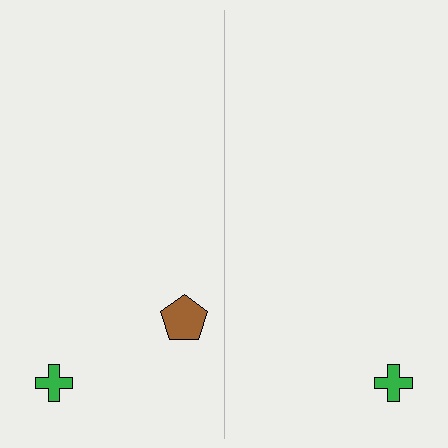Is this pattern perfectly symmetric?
No, the pattern is not perfectly symmetric. A brown pentagon is missing from the right side.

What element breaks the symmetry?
A brown pentagon is missing from the right side.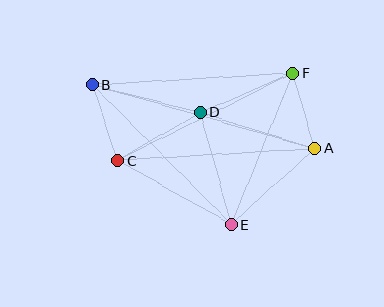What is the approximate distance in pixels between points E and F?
The distance between E and F is approximately 163 pixels.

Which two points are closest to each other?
Points A and F are closest to each other.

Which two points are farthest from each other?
Points A and B are farthest from each other.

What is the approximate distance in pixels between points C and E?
The distance between C and E is approximately 130 pixels.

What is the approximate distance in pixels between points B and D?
The distance between B and D is approximately 111 pixels.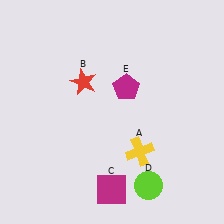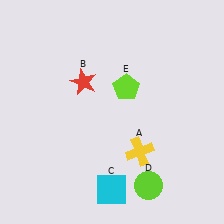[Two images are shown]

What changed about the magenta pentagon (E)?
In Image 1, E is magenta. In Image 2, it changed to lime.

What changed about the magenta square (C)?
In Image 1, C is magenta. In Image 2, it changed to cyan.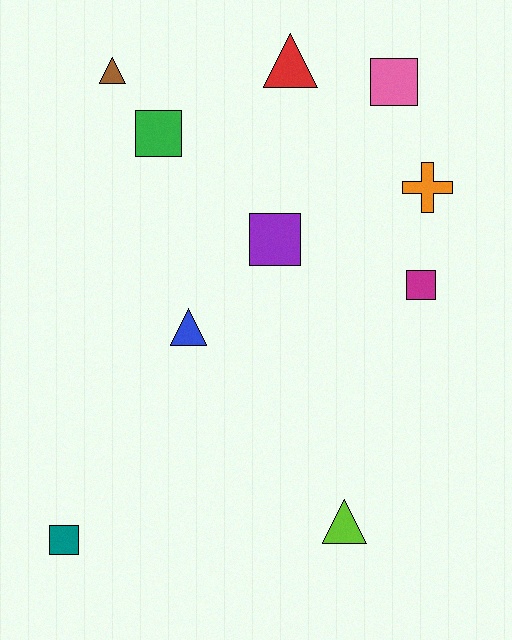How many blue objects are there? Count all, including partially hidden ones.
There is 1 blue object.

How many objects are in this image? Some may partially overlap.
There are 10 objects.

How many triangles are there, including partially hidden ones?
There are 4 triangles.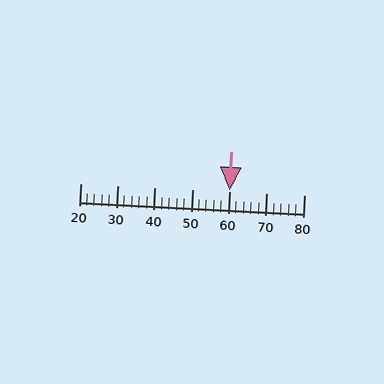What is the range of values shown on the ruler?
The ruler shows values from 20 to 80.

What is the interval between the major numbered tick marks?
The major tick marks are spaced 10 units apart.